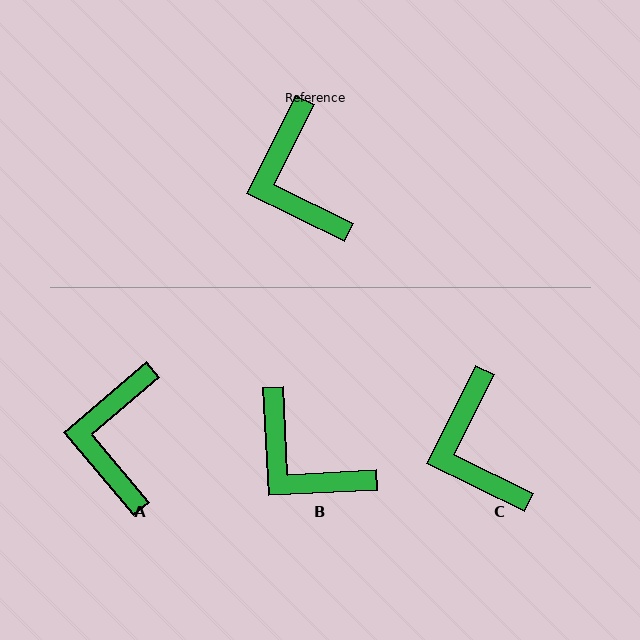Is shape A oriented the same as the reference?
No, it is off by about 23 degrees.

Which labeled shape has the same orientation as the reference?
C.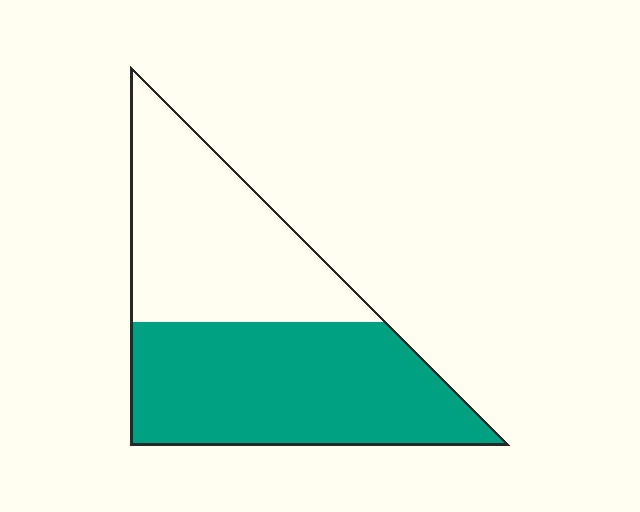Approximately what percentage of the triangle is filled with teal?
Approximately 55%.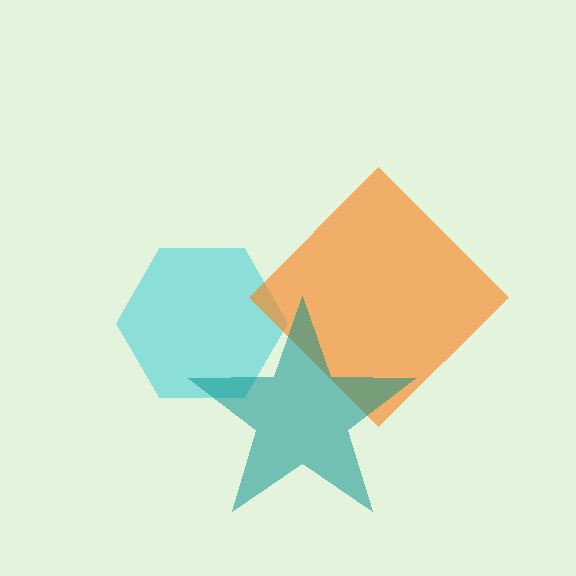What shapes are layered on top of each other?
The layered shapes are: a cyan hexagon, an orange diamond, a teal star.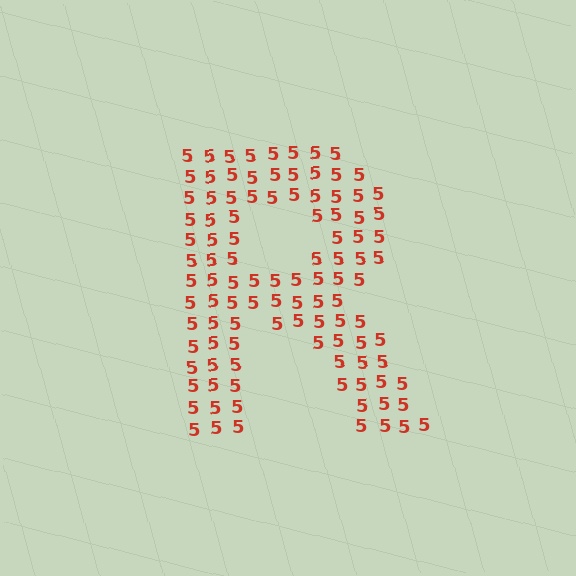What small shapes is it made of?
It is made of small digit 5's.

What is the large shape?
The large shape is the letter R.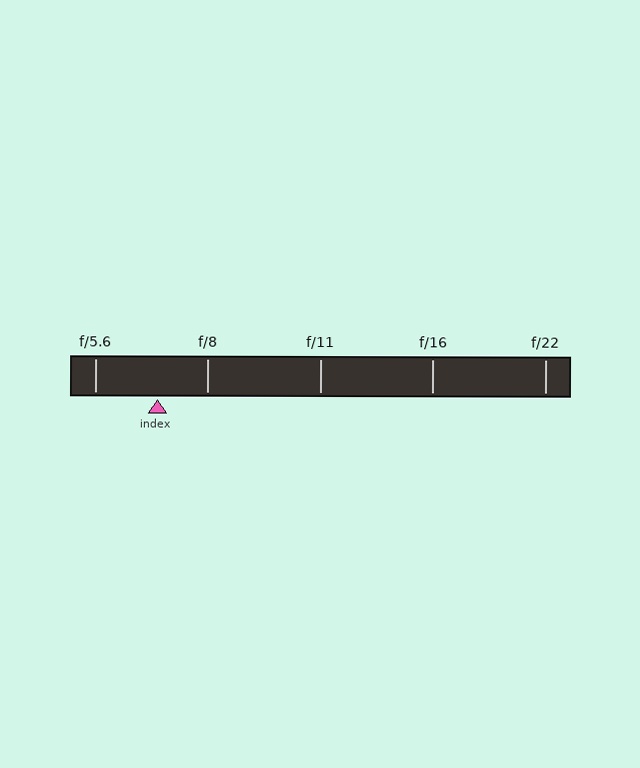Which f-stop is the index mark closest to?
The index mark is closest to f/8.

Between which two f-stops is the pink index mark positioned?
The index mark is between f/5.6 and f/8.